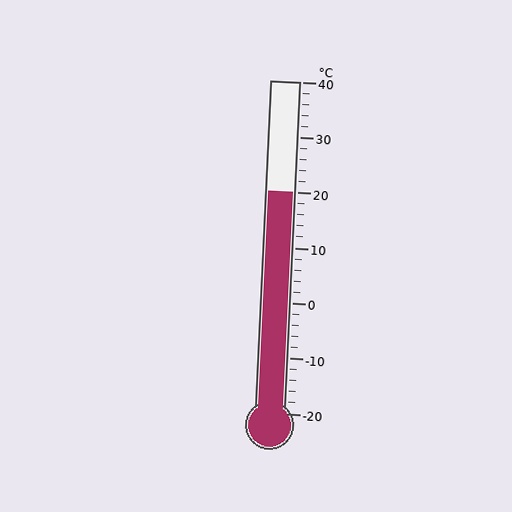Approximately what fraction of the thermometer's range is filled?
The thermometer is filled to approximately 65% of its range.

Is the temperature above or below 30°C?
The temperature is below 30°C.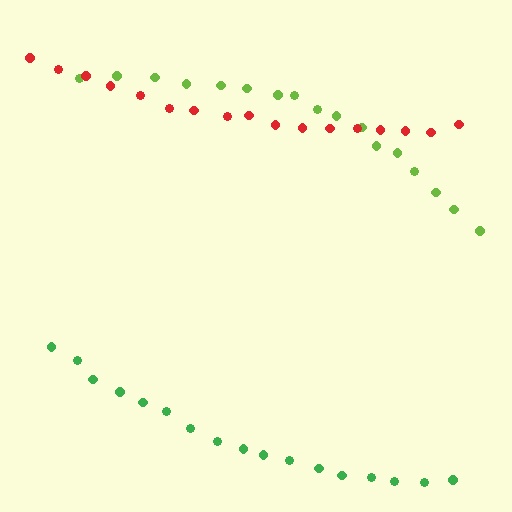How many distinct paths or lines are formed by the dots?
There are 3 distinct paths.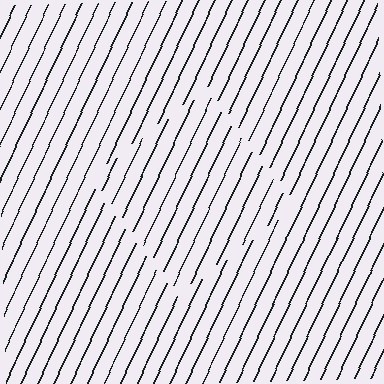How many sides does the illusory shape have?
4 sides — the line-ends trace a square.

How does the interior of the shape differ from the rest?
The interior of the shape contains the same grating, shifted by half a period — the contour is defined by the phase discontinuity where line-ends from the inner and outer gratings abut.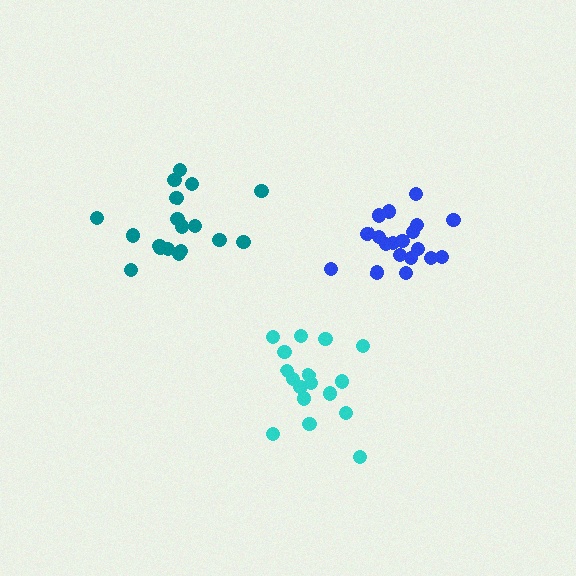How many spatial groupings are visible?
There are 3 spatial groupings.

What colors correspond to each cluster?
The clusters are colored: cyan, teal, blue.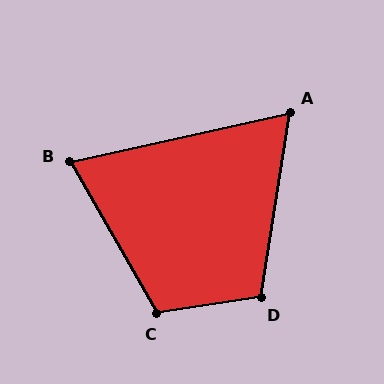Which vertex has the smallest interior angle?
A, at approximately 69 degrees.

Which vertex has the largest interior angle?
C, at approximately 111 degrees.